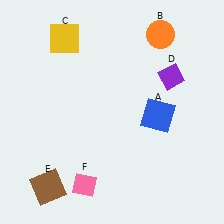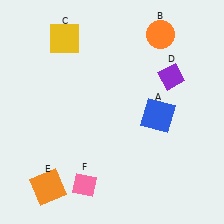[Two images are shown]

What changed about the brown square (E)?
In Image 1, E is brown. In Image 2, it changed to orange.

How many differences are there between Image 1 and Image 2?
There is 1 difference between the two images.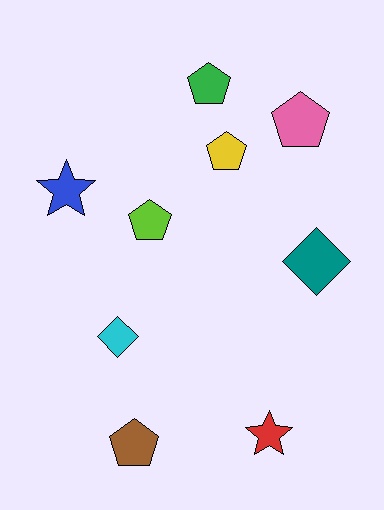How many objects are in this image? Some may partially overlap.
There are 9 objects.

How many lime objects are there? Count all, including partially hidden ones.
There is 1 lime object.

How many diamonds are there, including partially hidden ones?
There are 2 diamonds.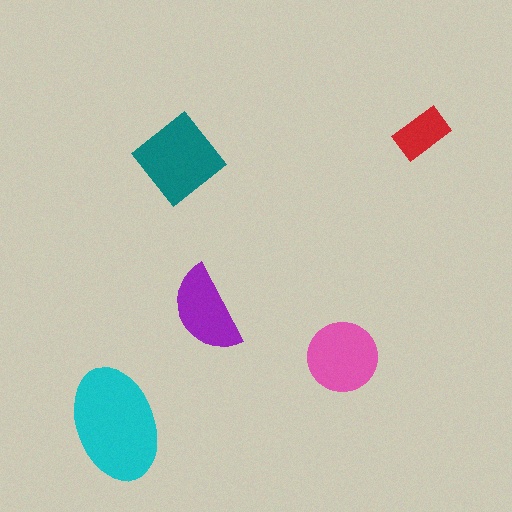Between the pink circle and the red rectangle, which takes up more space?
The pink circle.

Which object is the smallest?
The red rectangle.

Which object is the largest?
The cyan ellipse.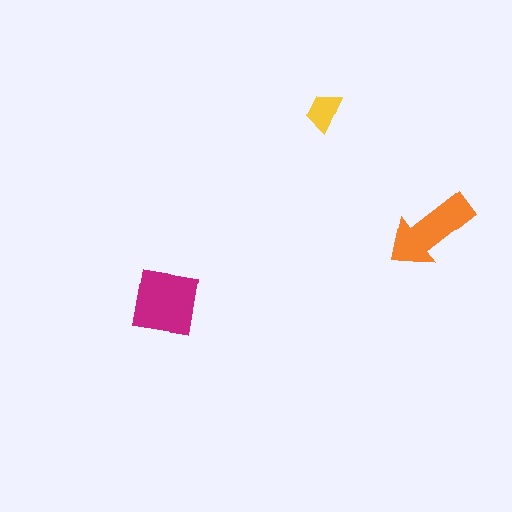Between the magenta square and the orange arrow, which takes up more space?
The magenta square.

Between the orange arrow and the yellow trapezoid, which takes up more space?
The orange arrow.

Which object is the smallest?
The yellow trapezoid.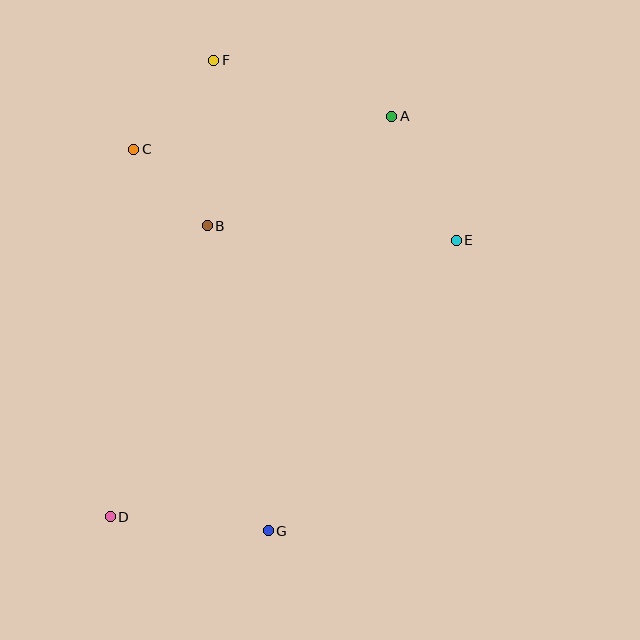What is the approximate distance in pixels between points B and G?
The distance between B and G is approximately 311 pixels.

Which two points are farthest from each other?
Points A and D are farthest from each other.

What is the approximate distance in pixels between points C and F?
The distance between C and F is approximately 120 pixels.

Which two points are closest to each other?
Points B and C are closest to each other.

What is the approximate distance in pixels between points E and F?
The distance between E and F is approximately 302 pixels.